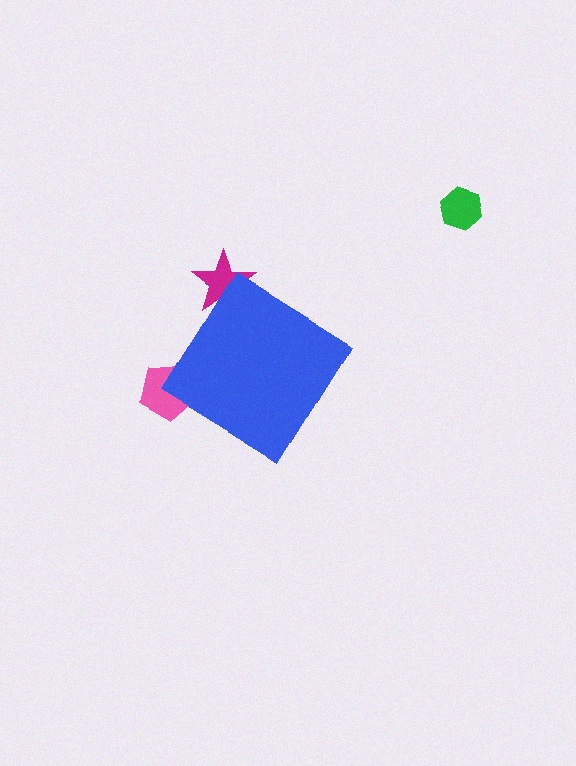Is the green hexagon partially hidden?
No, the green hexagon is fully visible.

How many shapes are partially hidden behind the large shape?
2 shapes are partially hidden.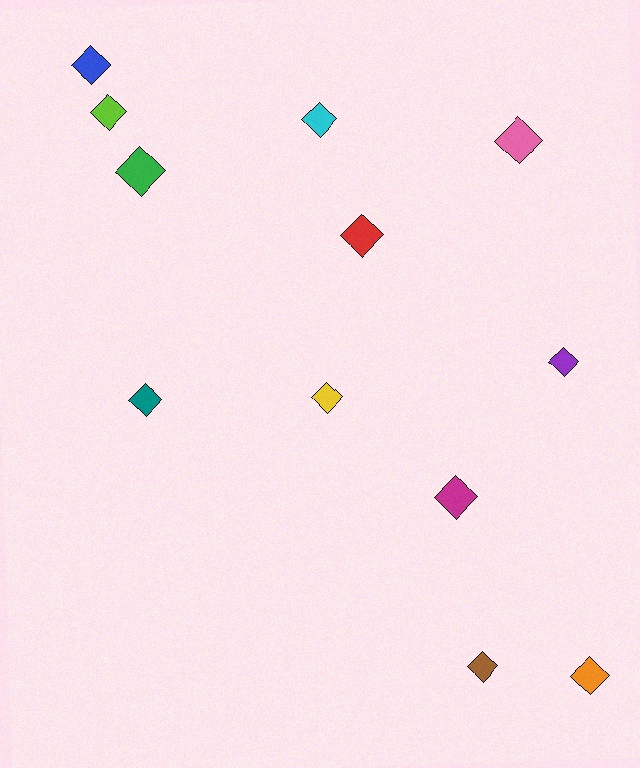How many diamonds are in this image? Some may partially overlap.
There are 12 diamonds.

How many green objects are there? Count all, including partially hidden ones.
There is 1 green object.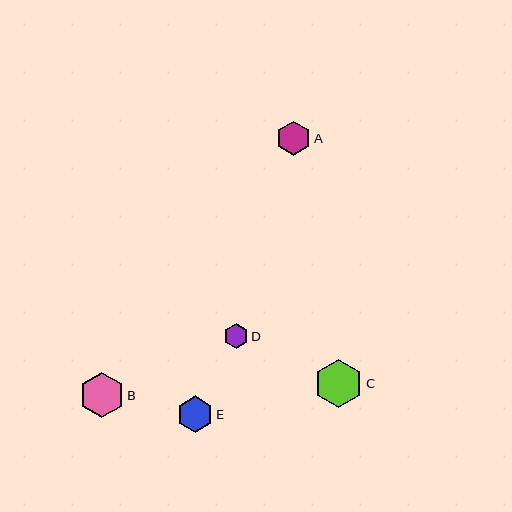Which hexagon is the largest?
Hexagon C is the largest with a size of approximately 48 pixels.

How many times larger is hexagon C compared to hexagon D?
Hexagon C is approximately 2.0 times the size of hexagon D.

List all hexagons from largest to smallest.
From largest to smallest: C, B, E, A, D.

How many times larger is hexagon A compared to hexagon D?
Hexagon A is approximately 1.4 times the size of hexagon D.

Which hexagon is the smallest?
Hexagon D is the smallest with a size of approximately 25 pixels.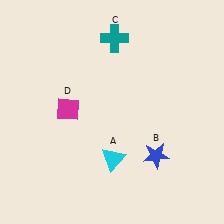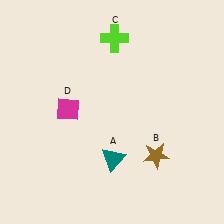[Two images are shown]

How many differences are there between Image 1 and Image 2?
There are 3 differences between the two images.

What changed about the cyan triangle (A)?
In Image 1, A is cyan. In Image 2, it changed to teal.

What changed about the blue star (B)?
In Image 1, B is blue. In Image 2, it changed to brown.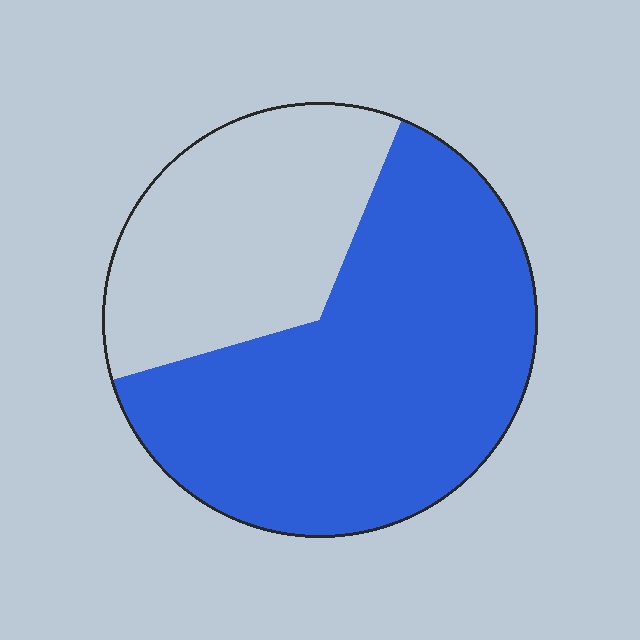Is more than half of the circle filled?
Yes.